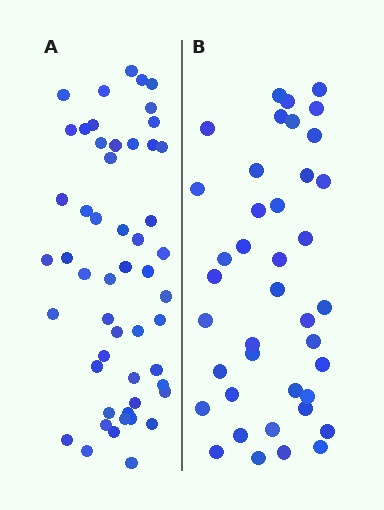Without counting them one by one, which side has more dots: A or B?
Region A (the left region) has more dots.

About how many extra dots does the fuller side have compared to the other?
Region A has roughly 12 or so more dots than region B.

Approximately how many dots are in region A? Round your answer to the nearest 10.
About 50 dots. (The exact count is 52, which rounds to 50.)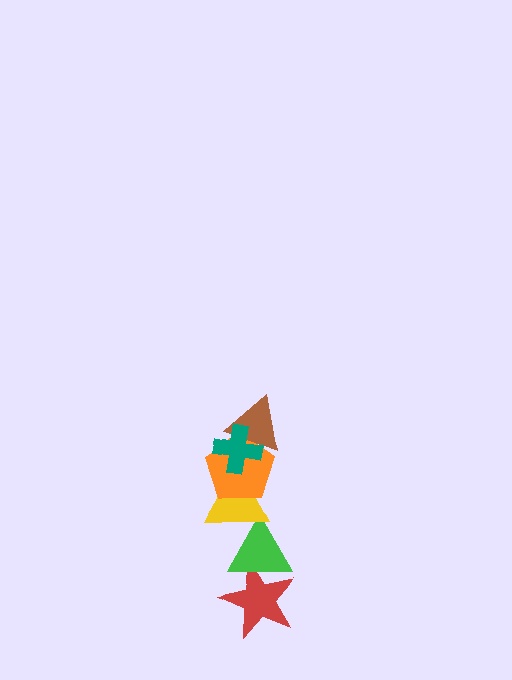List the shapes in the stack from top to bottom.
From top to bottom: the teal cross, the brown triangle, the orange pentagon, the yellow triangle, the green triangle, the red star.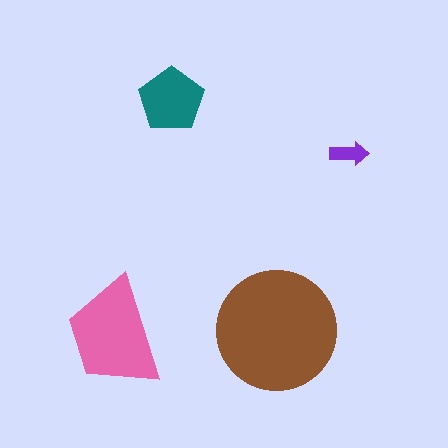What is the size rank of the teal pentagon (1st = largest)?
3rd.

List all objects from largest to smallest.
The brown circle, the pink trapezoid, the teal pentagon, the purple arrow.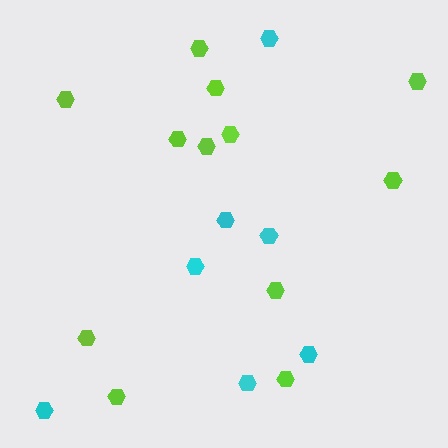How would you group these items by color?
There are 2 groups: one group of cyan hexagons (7) and one group of lime hexagons (12).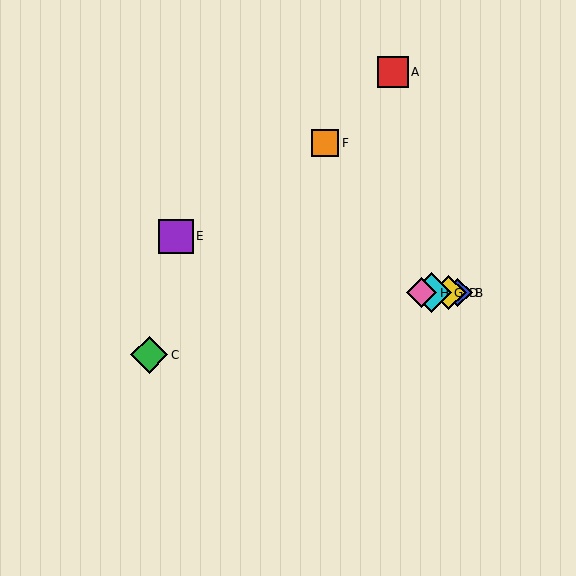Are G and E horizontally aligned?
No, G is at y≈293 and E is at y≈236.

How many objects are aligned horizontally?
4 objects (B, D, G, H) are aligned horizontally.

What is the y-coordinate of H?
Object H is at y≈293.